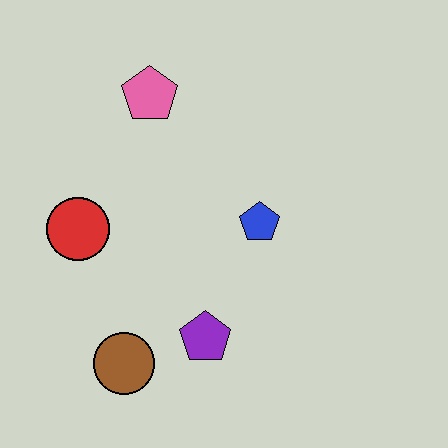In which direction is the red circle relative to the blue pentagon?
The red circle is to the left of the blue pentagon.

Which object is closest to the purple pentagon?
The brown circle is closest to the purple pentagon.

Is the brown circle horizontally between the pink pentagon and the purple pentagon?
No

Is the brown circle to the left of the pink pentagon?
Yes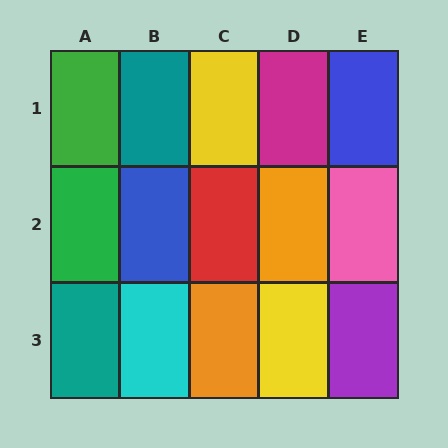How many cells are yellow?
2 cells are yellow.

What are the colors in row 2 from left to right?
Green, blue, red, orange, pink.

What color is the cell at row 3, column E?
Purple.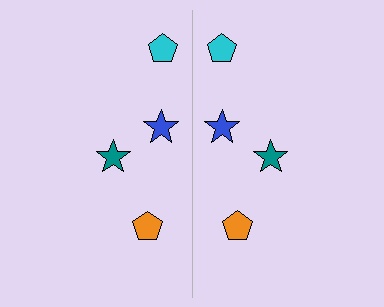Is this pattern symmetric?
Yes, this pattern has bilateral (reflection) symmetry.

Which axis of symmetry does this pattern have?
The pattern has a vertical axis of symmetry running through the center of the image.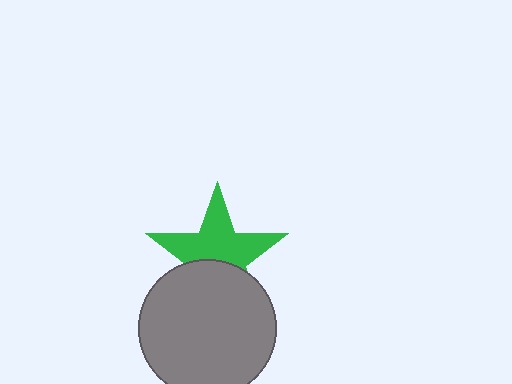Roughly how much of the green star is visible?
About half of it is visible (roughly 60%).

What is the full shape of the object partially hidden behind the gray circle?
The partially hidden object is a green star.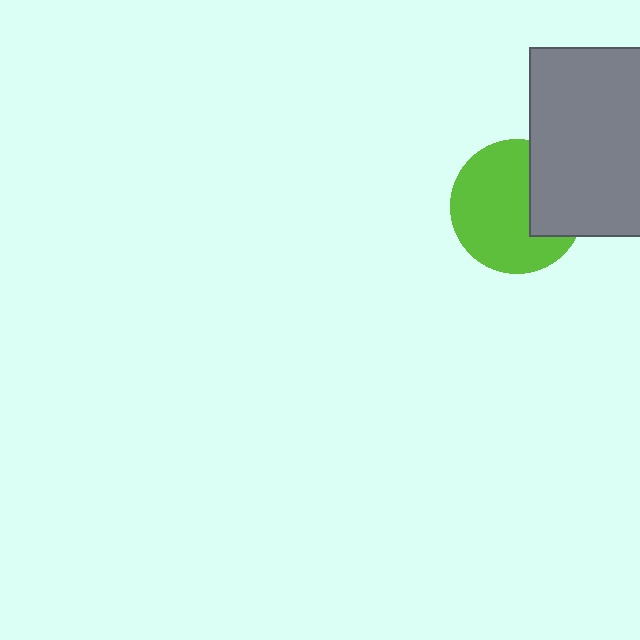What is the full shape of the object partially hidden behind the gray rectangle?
The partially hidden object is a lime circle.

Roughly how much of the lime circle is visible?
Most of it is visible (roughly 70%).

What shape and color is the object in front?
The object in front is a gray rectangle.